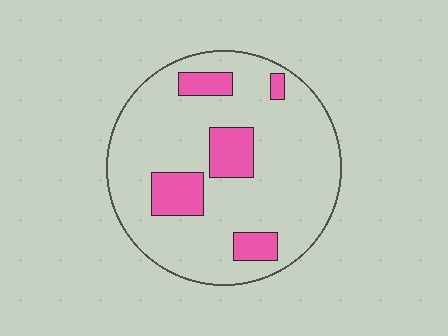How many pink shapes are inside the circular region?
5.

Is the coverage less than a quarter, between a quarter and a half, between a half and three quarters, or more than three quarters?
Less than a quarter.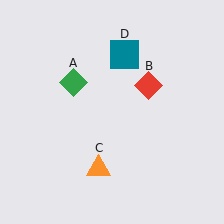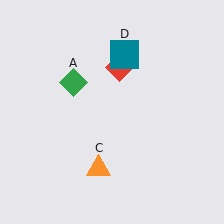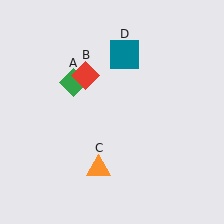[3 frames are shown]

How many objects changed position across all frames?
1 object changed position: red diamond (object B).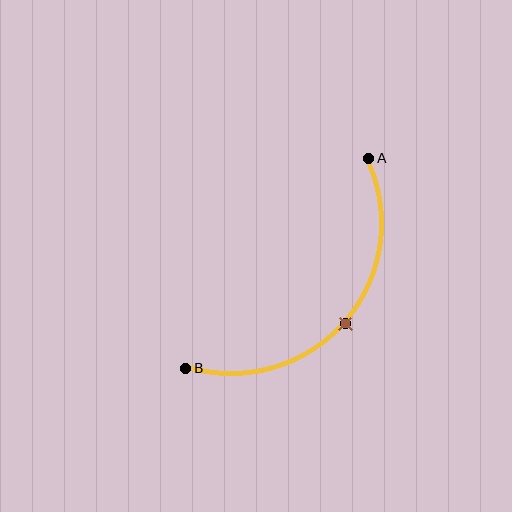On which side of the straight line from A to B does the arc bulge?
The arc bulges below and to the right of the straight line connecting A and B.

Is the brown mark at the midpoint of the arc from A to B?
Yes. The brown mark lies on the arc at equal arc-length from both A and B — it is the arc midpoint.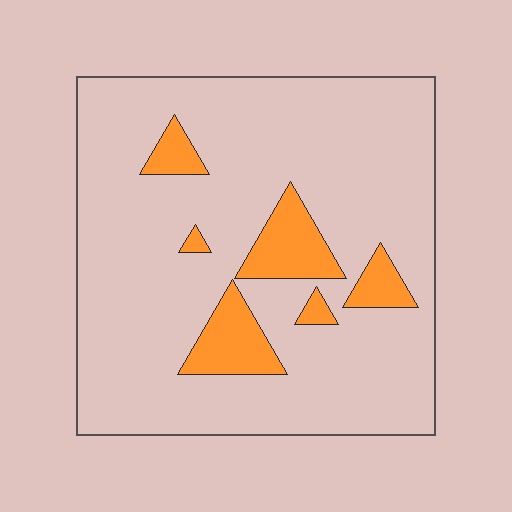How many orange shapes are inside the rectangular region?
6.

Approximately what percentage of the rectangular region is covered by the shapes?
Approximately 15%.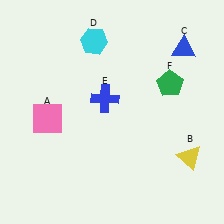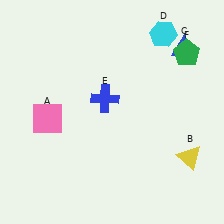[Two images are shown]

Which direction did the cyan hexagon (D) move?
The cyan hexagon (D) moved right.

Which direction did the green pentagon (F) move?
The green pentagon (F) moved up.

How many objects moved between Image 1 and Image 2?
2 objects moved between the two images.